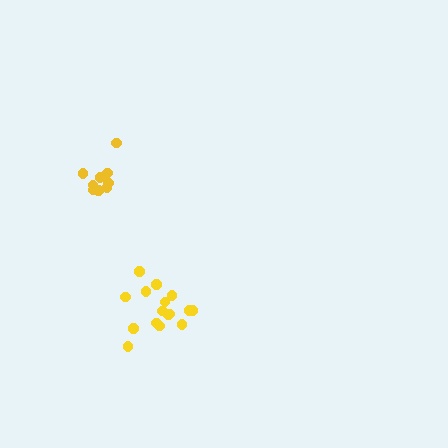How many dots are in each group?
Group 1: 16 dots, Group 2: 10 dots (26 total).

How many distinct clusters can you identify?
There are 2 distinct clusters.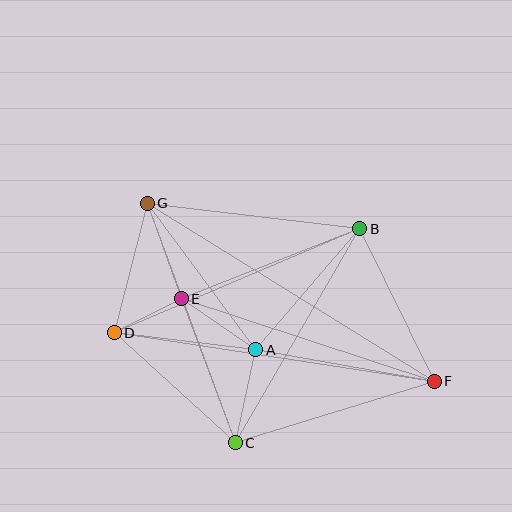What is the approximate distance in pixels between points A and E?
The distance between A and E is approximately 90 pixels.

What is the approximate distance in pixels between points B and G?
The distance between B and G is approximately 214 pixels.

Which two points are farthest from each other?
Points F and G are farthest from each other.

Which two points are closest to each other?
Points D and E are closest to each other.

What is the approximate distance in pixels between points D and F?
The distance between D and F is approximately 324 pixels.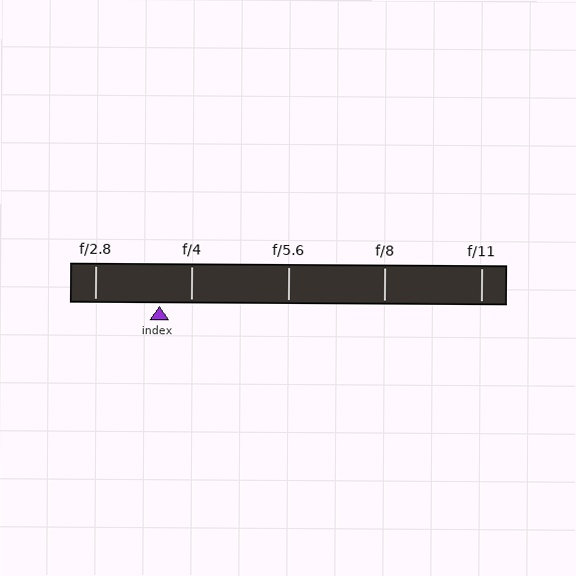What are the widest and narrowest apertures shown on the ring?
The widest aperture shown is f/2.8 and the narrowest is f/11.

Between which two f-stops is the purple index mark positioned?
The index mark is between f/2.8 and f/4.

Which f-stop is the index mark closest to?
The index mark is closest to f/4.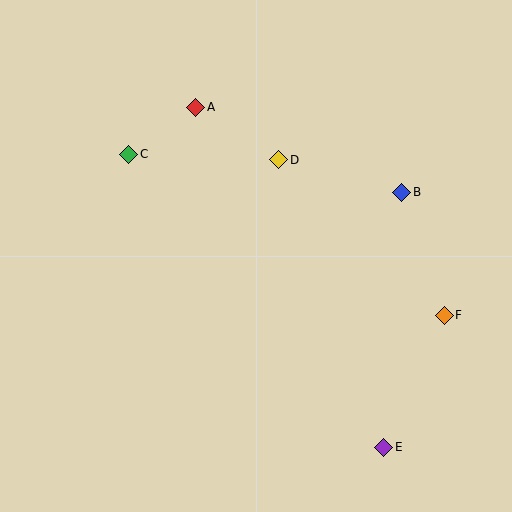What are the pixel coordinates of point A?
Point A is at (196, 107).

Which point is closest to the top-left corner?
Point C is closest to the top-left corner.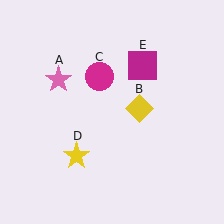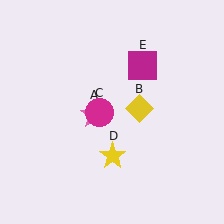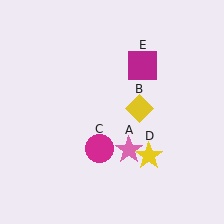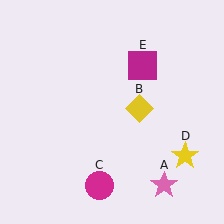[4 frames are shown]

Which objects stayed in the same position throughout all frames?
Yellow diamond (object B) and magenta square (object E) remained stationary.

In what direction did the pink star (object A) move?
The pink star (object A) moved down and to the right.